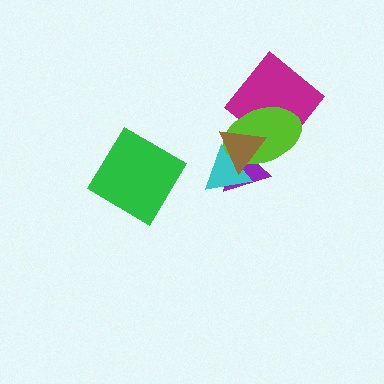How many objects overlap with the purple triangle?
3 objects overlap with the purple triangle.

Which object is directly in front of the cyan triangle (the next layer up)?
The lime ellipse is directly in front of the cyan triangle.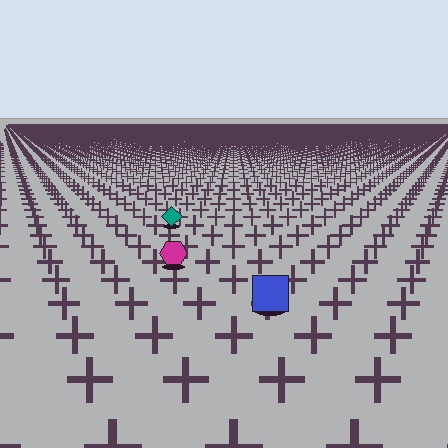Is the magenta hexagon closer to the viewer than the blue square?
No. The blue square is closer — you can tell from the texture gradient: the ground texture is coarser near it.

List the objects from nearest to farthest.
From nearest to farthest: the blue square, the magenta hexagon, the teal diamond.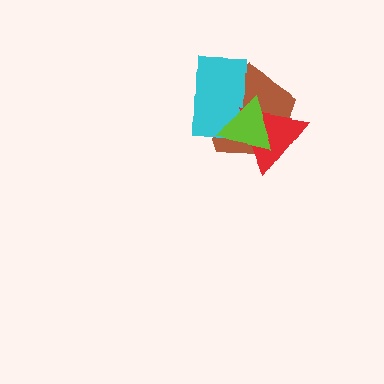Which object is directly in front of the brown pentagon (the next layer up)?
The cyan rectangle is directly in front of the brown pentagon.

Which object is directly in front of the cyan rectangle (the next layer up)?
The red triangle is directly in front of the cyan rectangle.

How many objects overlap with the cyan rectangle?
3 objects overlap with the cyan rectangle.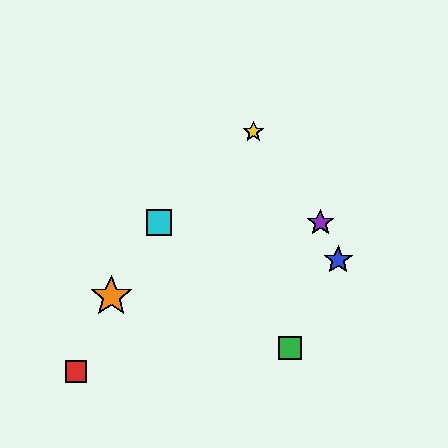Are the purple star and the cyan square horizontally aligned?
Yes, both are at y≈223.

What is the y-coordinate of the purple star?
The purple star is at y≈223.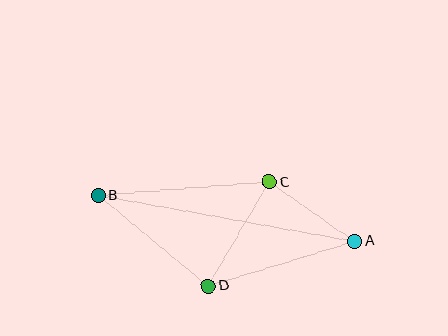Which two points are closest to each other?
Points A and C are closest to each other.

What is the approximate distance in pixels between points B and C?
The distance between B and C is approximately 172 pixels.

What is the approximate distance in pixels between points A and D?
The distance between A and D is approximately 153 pixels.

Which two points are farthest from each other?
Points A and B are farthest from each other.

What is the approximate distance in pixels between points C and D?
The distance between C and D is approximately 121 pixels.